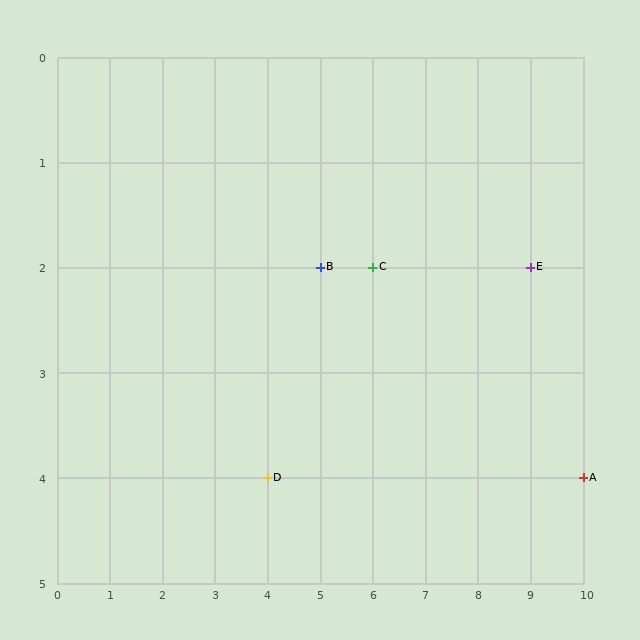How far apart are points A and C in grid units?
Points A and C are 4 columns and 2 rows apart (about 4.5 grid units diagonally).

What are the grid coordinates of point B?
Point B is at grid coordinates (5, 2).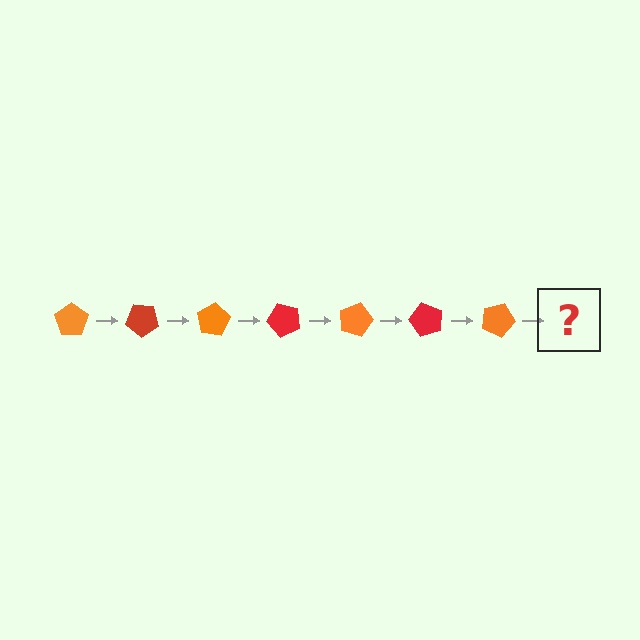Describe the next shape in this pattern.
It should be a red pentagon, rotated 280 degrees from the start.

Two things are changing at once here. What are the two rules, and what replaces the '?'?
The two rules are that it rotates 40 degrees each step and the color cycles through orange and red. The '?' should be a red pentagon, rotated 280 degrees from the start.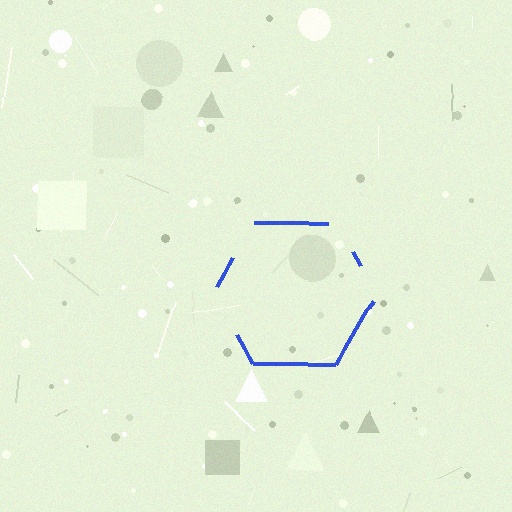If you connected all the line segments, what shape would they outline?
They would outline a hexagon.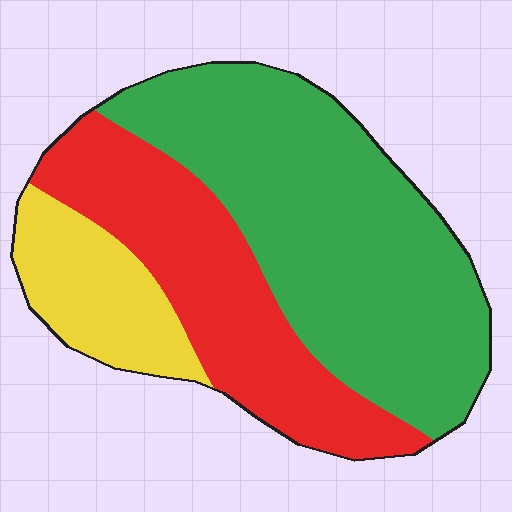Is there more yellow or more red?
Red.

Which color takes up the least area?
Yellow, at roughly 15%.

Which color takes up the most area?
Green, at roughly 55%.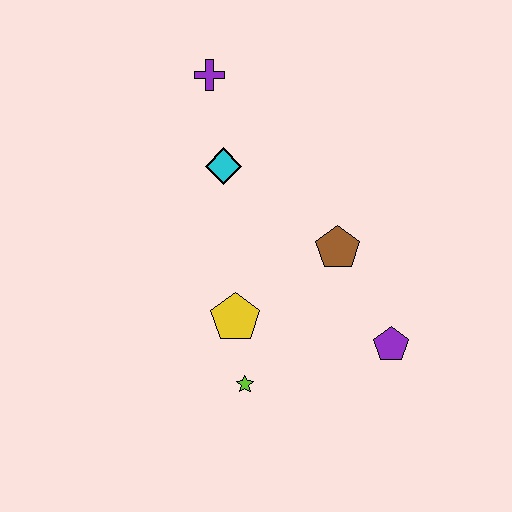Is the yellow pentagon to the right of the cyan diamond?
Yes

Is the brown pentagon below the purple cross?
Yes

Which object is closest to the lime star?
The yellow pentagon is closest to the lime star.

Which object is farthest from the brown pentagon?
The purple cross is farthest from the brown pentagon.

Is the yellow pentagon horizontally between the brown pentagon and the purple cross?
Yes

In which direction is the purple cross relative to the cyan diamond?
The purple cross is above the cyan diamond.